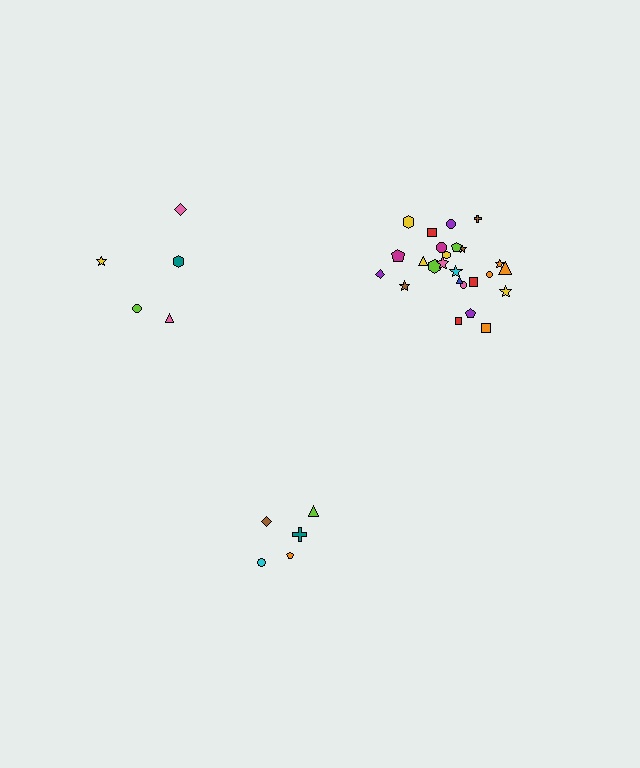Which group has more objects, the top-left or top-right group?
The top-right group.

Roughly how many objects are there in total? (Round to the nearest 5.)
Roughly 35 objects in total.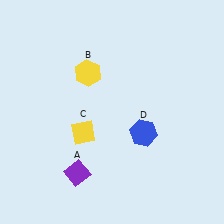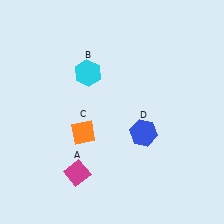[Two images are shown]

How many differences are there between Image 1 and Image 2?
There are 3 differences between the two images.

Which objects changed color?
A changed from purple to magenta. B changed from yellow to cyan. C changed from yellow to orange.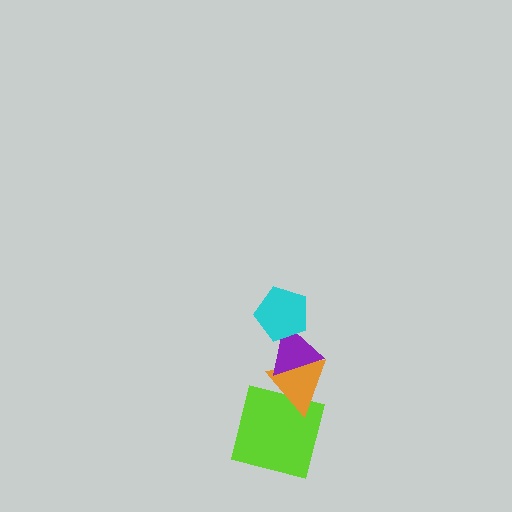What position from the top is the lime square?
The lime square is 4th from the top.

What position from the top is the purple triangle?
The purple triangle is 2nd from the top.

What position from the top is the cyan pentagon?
The cyan pentagon is 1st from the top.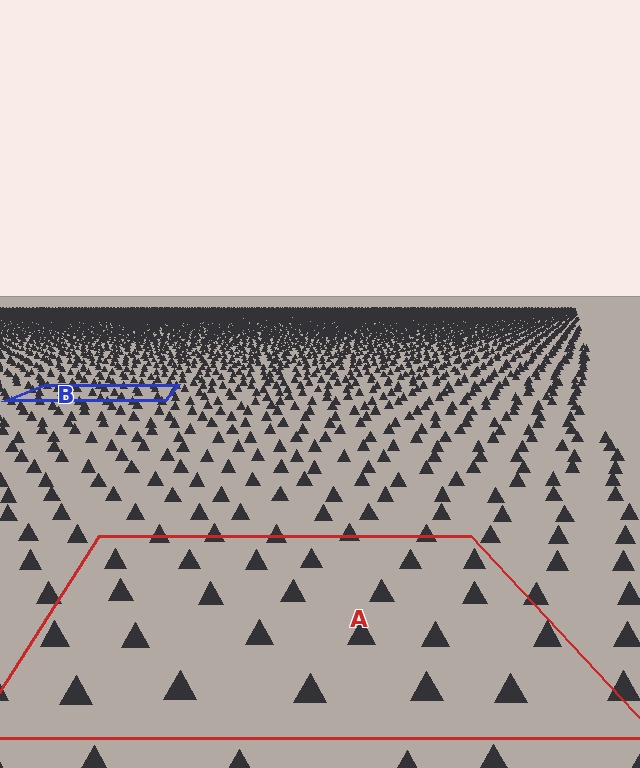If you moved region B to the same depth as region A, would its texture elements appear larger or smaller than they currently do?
They would appear larger. At a closer depth, the same texture elements are projected at a bigger on-screen size.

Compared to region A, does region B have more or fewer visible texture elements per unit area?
Region B has more texture elements per unit area — they are packed more densely because it is farther away.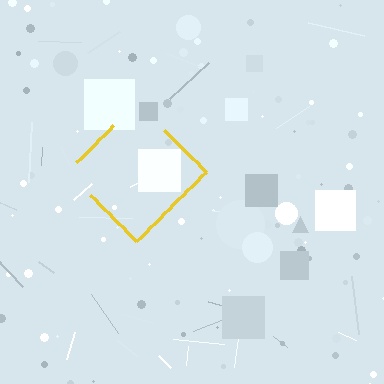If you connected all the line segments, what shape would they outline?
They would outline a diamond.